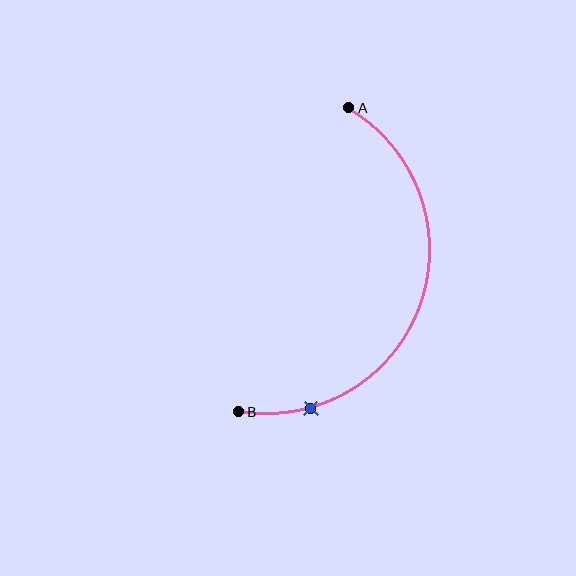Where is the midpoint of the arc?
The arc midpoint is the point on the curve farthest from the straight line joining A and B. It sits to the right of that line.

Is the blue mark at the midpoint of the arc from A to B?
No. The blue mark lies on the arc but is closer to endpoint B. The arc midpoint would be at the point on the curve equidistant along the arc from both A and B.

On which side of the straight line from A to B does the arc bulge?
The arc bulges to the right of the straight line connecting A and B.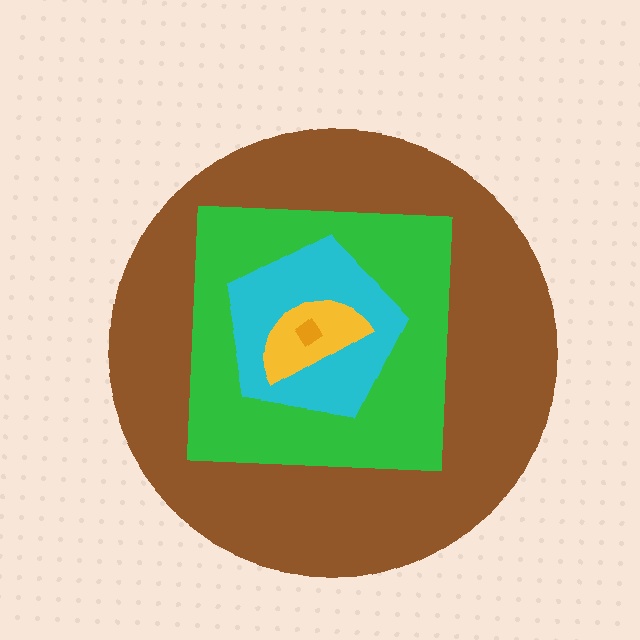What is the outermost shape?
The brown circle.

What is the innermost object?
The orange diamond.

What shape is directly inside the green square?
The cyan pentagon.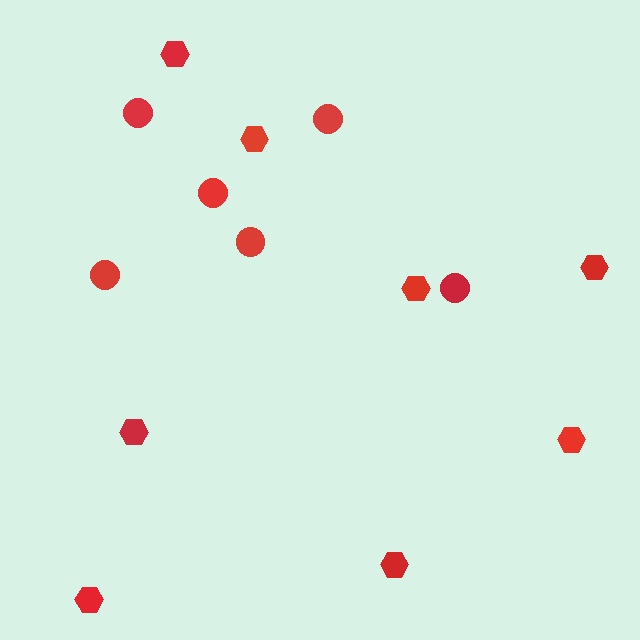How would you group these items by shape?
There are 2 groups: one group of circles (6) and one group of hexagons (8).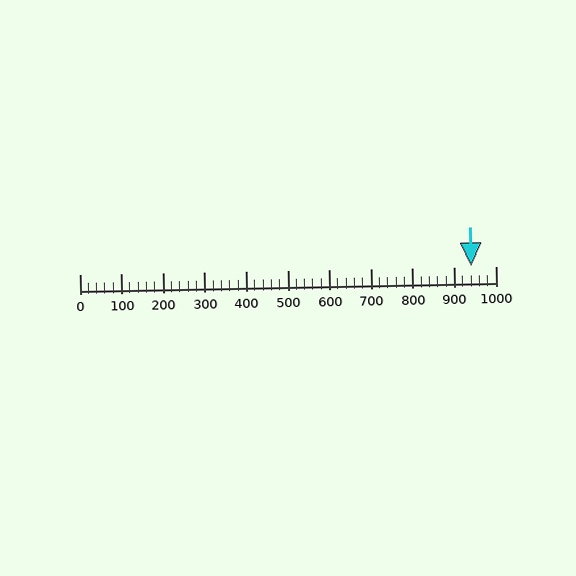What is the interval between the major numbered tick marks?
The major tick marks are spaced 100 units apart.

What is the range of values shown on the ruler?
The ruler shows values from 0 to 1000.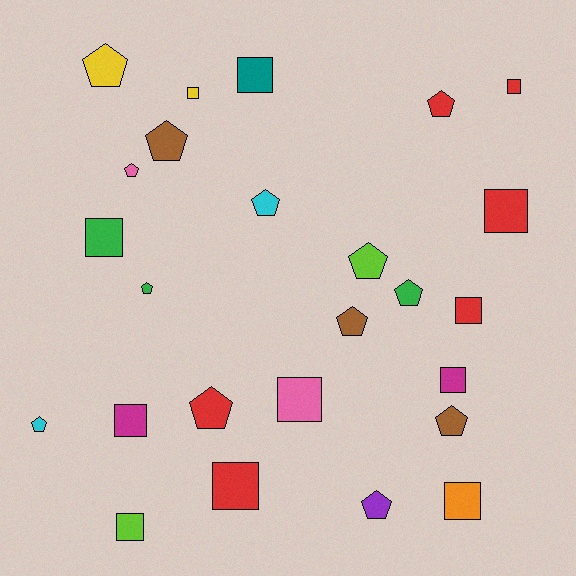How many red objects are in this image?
There are 6 red objects.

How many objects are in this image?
There are 25 objects.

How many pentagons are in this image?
There are 13 pentagons.